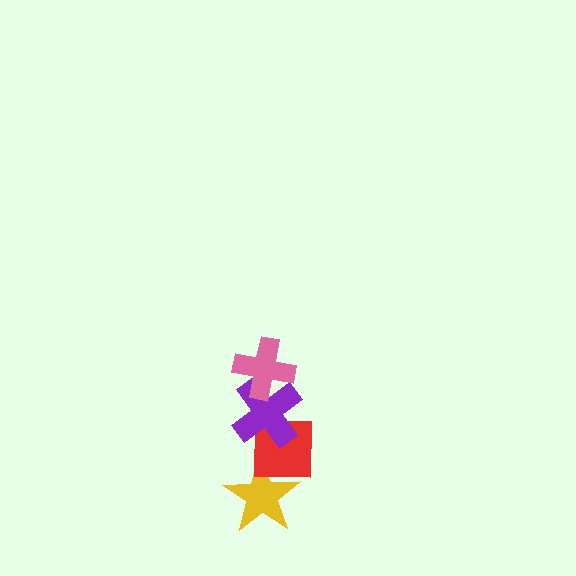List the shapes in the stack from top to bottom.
From top to bottom: the pink cross, the purple cross, the red square, the yellow star.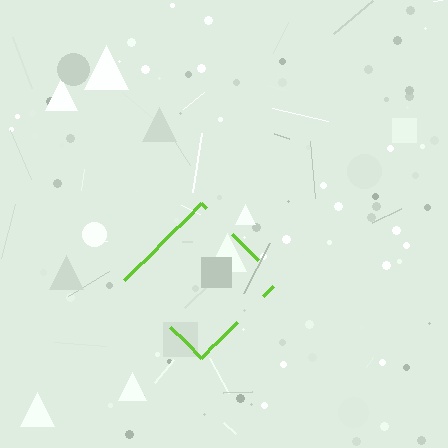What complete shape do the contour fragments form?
The contour fragments form a diamond.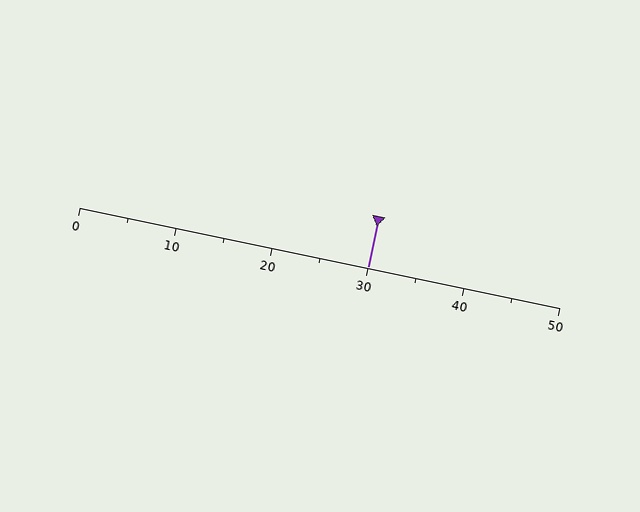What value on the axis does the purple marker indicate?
The marker indicates approximately 30.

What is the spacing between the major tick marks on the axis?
The major ticks are spaced 10 apart.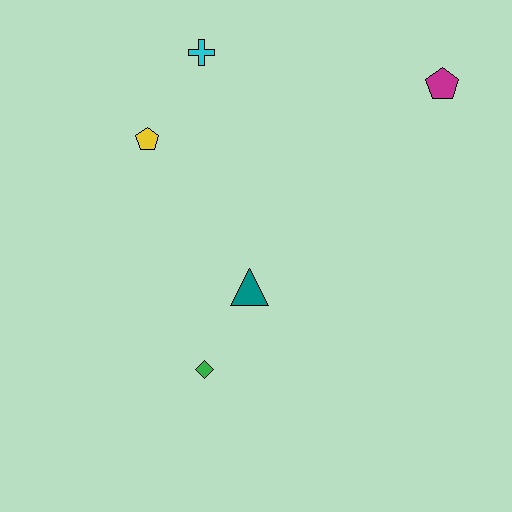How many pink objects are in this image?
There are no pink objects.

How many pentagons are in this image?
There are 2 pentagons.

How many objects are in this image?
There are 5 objects.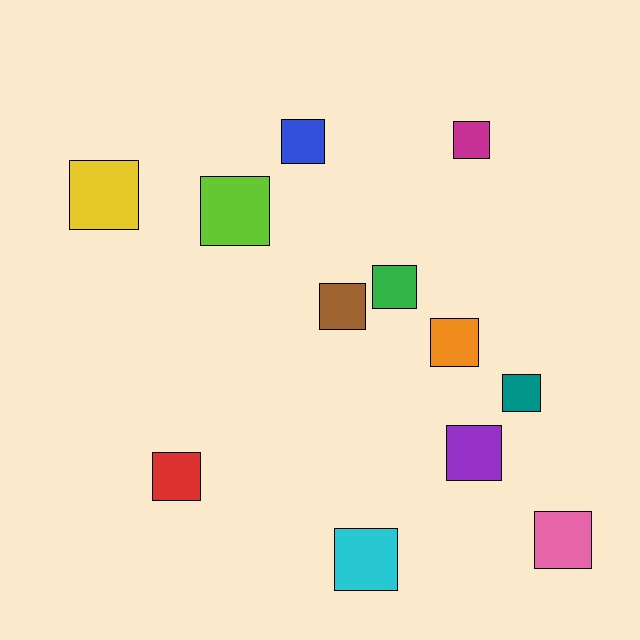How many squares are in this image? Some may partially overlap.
There are 12 squares.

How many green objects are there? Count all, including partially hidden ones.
There is 1 green object.